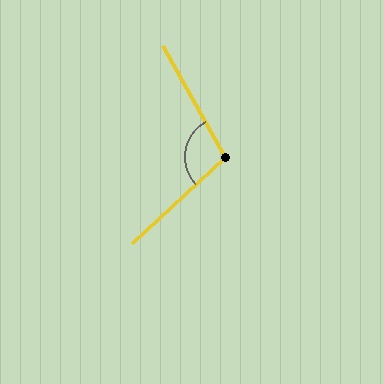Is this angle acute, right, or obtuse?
It is obtuse.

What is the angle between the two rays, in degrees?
Approximately 104 degrees.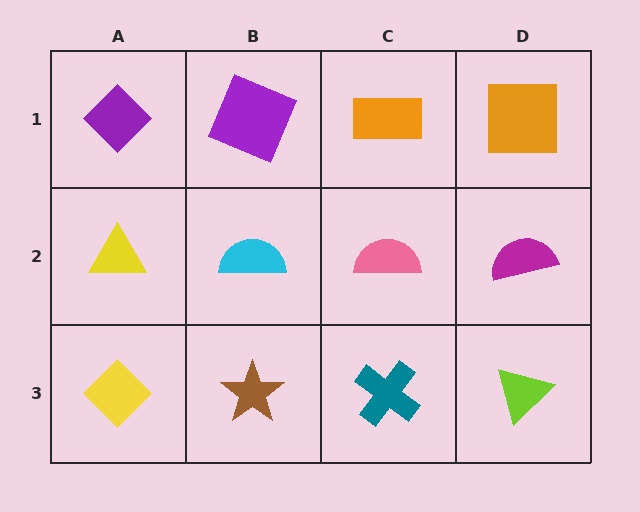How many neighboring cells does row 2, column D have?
3.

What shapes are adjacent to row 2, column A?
A purple diamond (row 1, column A), a yellow diamond (row 3, column A), a cyan semicircle (row 2, column B).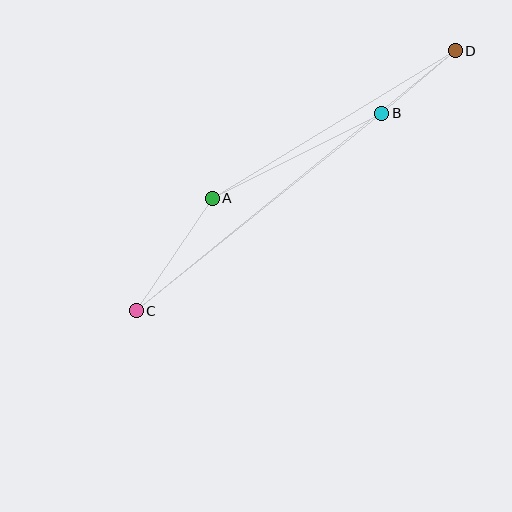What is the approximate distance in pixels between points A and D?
The distance between A and D is approximately 284 pixels.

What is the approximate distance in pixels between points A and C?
The distance between A and C is approximately 135 pixels.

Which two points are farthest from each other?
Points C and D are farthest from each other.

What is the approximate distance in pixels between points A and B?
The distance between A and B is approximately 190 pixels.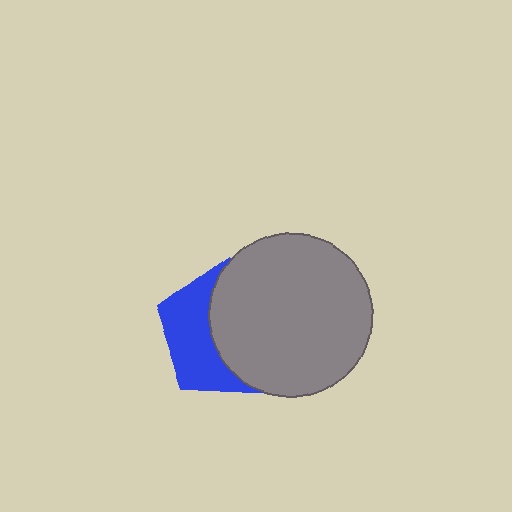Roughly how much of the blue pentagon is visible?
A small part of it is visible (roughly 43%).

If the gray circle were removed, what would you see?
You would see the complete blue pentagon.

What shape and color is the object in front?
The object in front is a gray circle.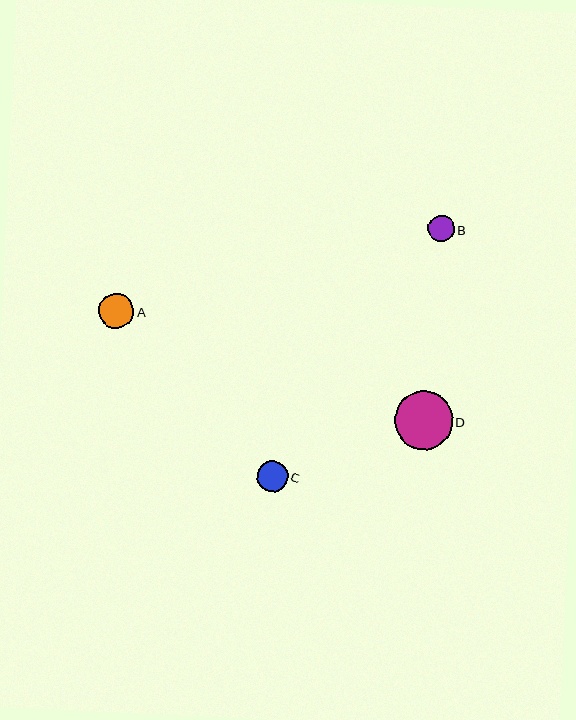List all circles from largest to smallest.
From largest to smallest: D, A, C, B.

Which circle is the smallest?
Circle B is the smallest with a size of approximately 26 pixels.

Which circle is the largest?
Circle D is the largest with a size of approximately 58 pixels.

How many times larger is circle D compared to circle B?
Circle D is approximately 2.2 times the size of circle B.